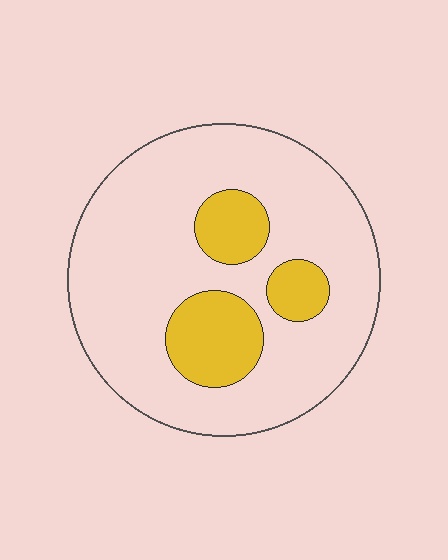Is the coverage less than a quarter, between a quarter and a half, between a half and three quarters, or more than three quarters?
Less than a quarter.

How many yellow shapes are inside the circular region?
3.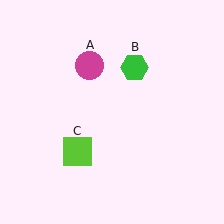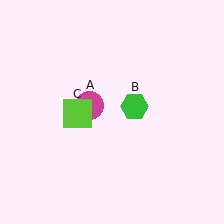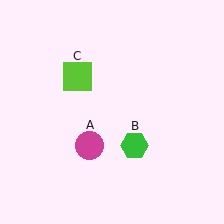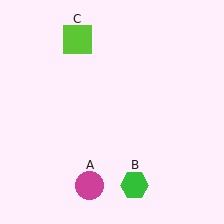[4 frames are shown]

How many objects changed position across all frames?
3 objects changed position: magenta circle (object A), green hexagon (object B), lime square (object C).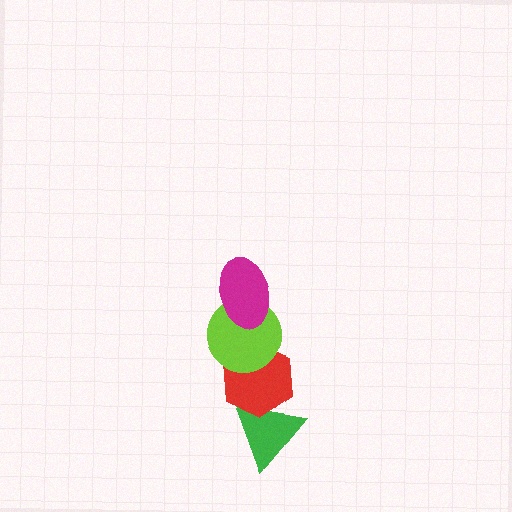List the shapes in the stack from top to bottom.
From top to bottom: the magenta ellipse, the lime circle, the red hexagon, the green triangle.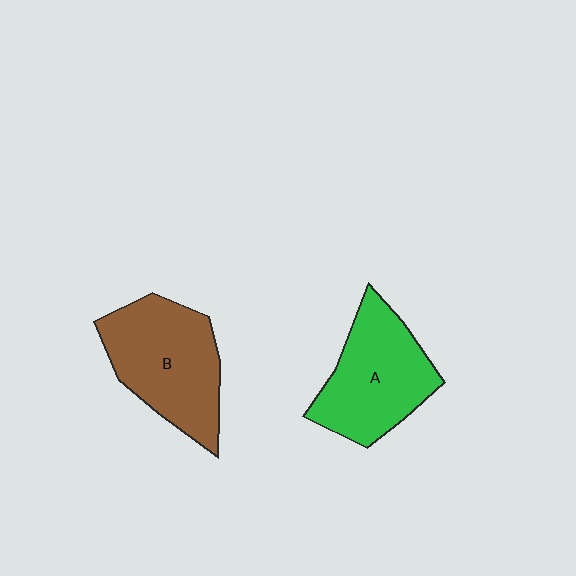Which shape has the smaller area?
Shape A (green).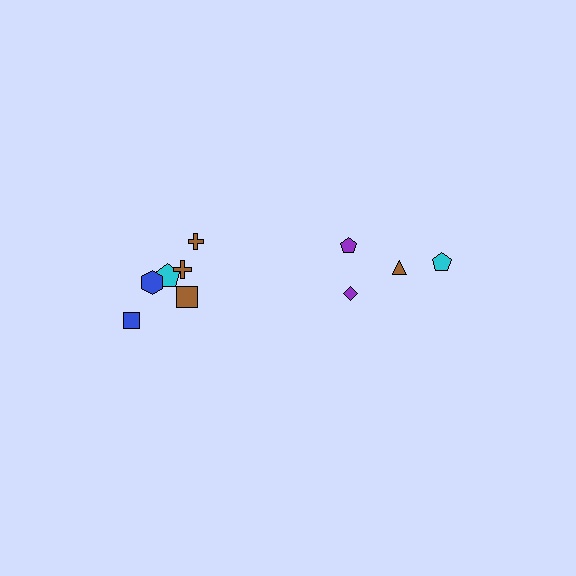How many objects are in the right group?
There are 4 objects.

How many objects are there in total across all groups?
There are 10 objects.